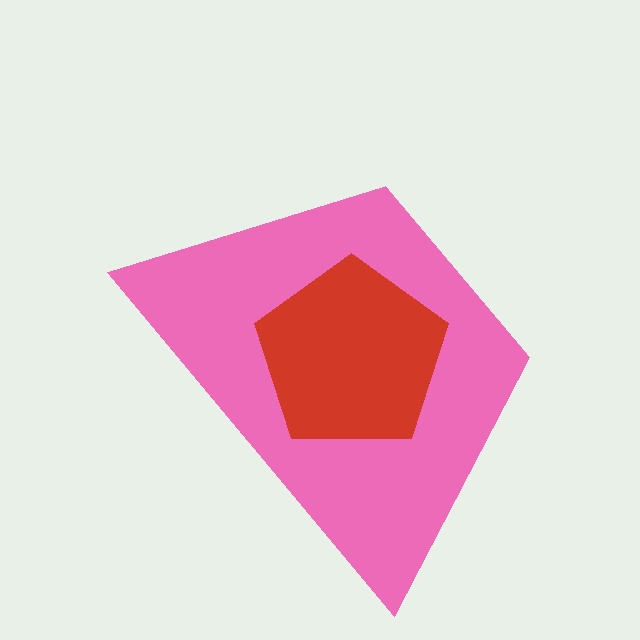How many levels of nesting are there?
2.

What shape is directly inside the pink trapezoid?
The red pentagon.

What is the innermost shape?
The red pentagon.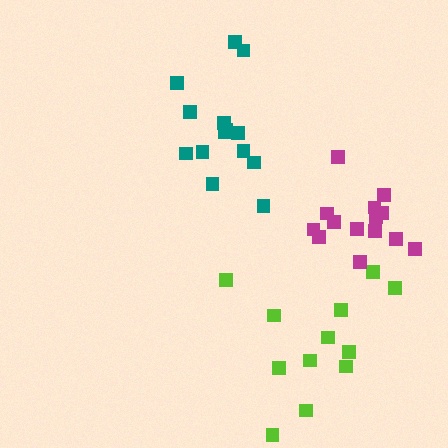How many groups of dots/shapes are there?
There are 3 groups.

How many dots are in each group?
Group 1: 14 dots, Group 2: 12 dots, Group 3: 14 dots (40 total).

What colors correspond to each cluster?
The clusters are colored: teal, lime, magenta.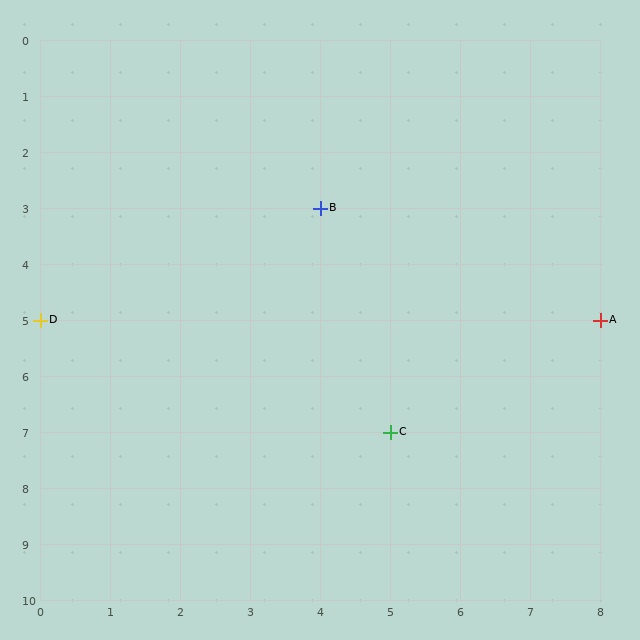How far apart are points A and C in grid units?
Points A and C are 3 columns and 2 rows apart (about 3.6 grid units diagonally).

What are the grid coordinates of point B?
Point B is at grid coordinates (4, 3).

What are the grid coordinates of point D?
Point D is at grid coordinates (0, 5).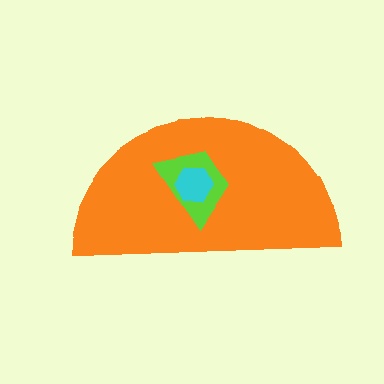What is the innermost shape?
The cyan hexagon.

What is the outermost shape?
The orange semicircle.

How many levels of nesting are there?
3.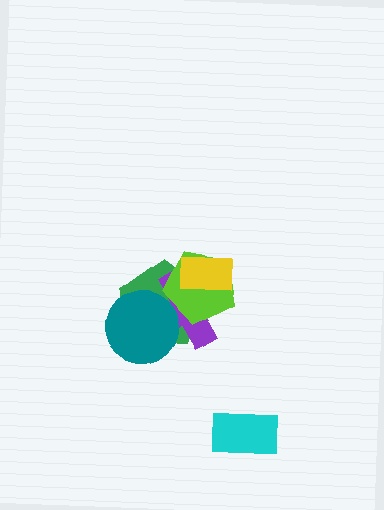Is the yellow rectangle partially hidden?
No, no other shape covers it.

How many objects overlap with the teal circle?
2 objects overlap with the teal circle.